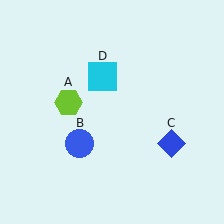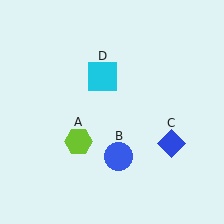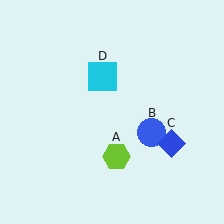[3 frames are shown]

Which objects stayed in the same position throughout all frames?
Blue diamond (object C) and cyan square (object D) remained stationary.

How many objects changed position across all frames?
2 objects changed position: lime hexagon (object A), blue circle (object B).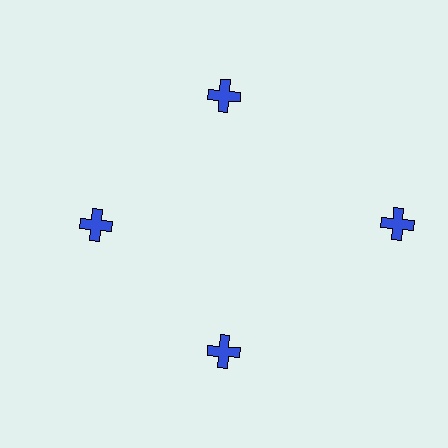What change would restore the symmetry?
The symmetry would be restored by moving it inward, back onto the ring so that all 4 crosses sit at equal angles and equal distance from the center.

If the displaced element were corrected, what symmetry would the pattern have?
It would have 4-fold rotational symmetry — the pattern would map onto itself every 90 degrees.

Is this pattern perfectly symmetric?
No. The 4 blue crosses are arranged in a ring, but one element near the 3 o'clock position is pushed outward from the center, breaking the 4-fold rotational symmetry.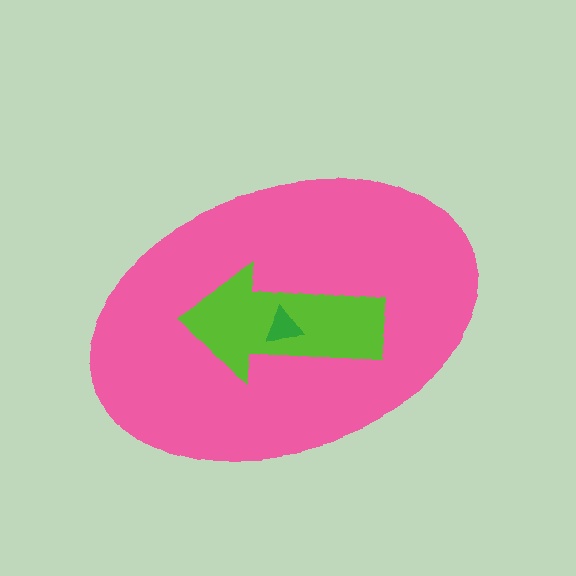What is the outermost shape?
The pink ellipse.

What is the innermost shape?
The green triangle.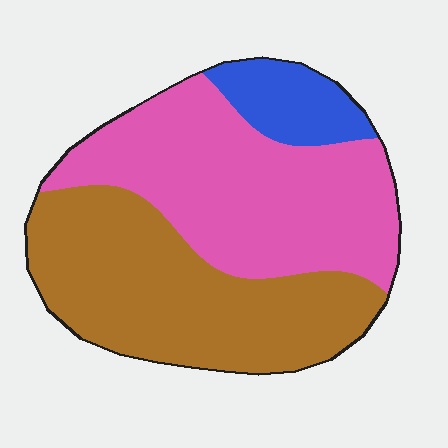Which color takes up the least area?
Blue, at roughly 10%.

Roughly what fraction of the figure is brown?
Brown takes up between a third and a half of the figure.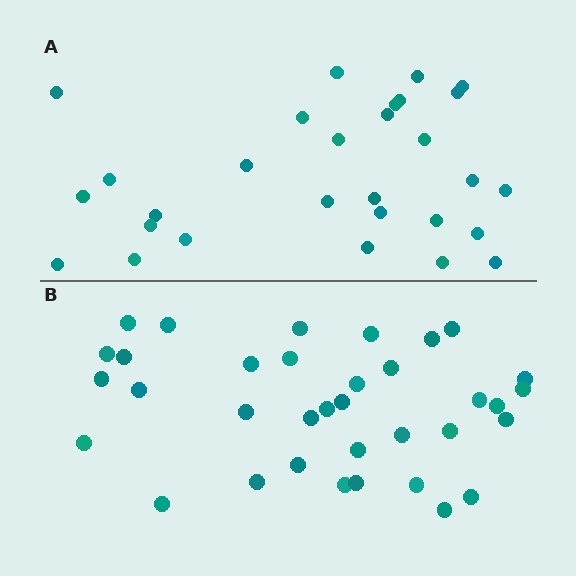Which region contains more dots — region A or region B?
Region B (the bottom region) has more dots.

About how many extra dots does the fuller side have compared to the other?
Region B has about 6 more dots than region A.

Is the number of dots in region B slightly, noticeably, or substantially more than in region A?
Region B has only slightly more — the two regions are fairly close. The ratio is roughly 1.2 to 1.